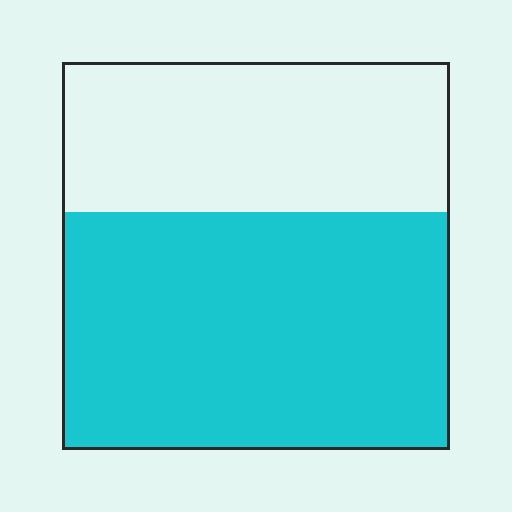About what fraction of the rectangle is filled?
About five eighths (5/8).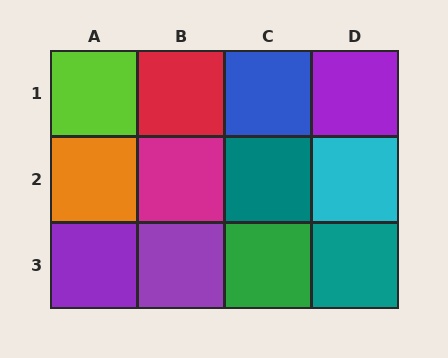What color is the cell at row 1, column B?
Red.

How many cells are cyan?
1 cell is cyan.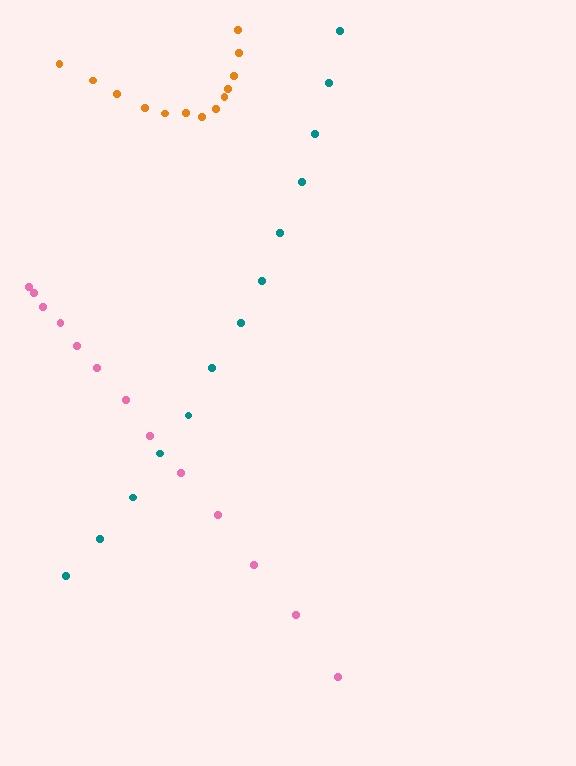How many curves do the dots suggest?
There are 3 distinct paths.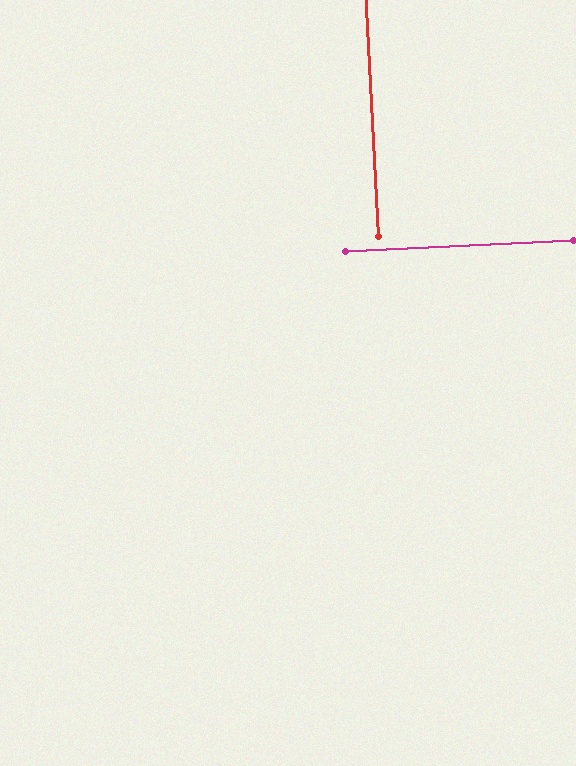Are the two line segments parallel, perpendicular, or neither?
Perpendicular — they meet at approximately 90°.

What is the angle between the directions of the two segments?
Approximately 90 degrees.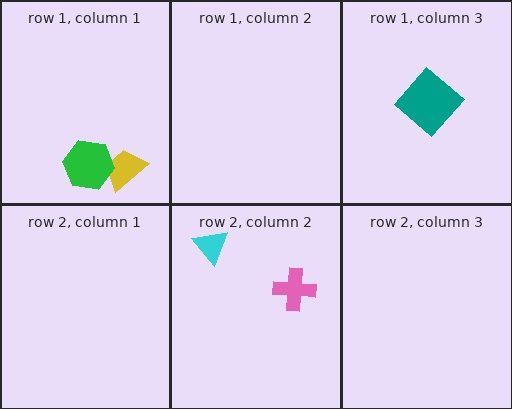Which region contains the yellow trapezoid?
The row 1, column 1 region.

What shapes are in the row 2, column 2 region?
The pink cross, the cyan triangle.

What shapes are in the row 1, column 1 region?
The yellow trapezoid, the green hexagon.